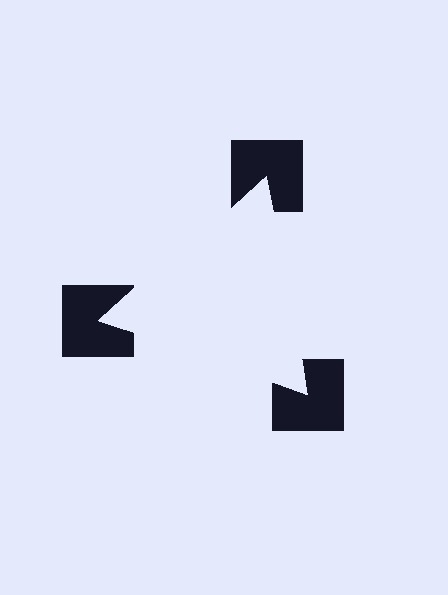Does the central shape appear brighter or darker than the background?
It typically appears slightly brighter than the background, even though no actual brightness change is drawn.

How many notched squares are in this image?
There are 3 — one at each vertex of the illusory triangle.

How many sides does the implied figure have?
3 sides.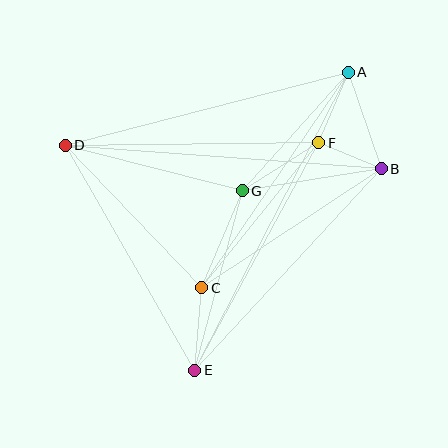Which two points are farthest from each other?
Points A and E are farthest from each other.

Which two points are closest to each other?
Points B and F are closest to each other.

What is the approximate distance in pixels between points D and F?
The distance between D and F is approximately 254 pixels.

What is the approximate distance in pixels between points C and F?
The distance between C and F is approximately 187 pixels.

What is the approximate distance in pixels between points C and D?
The distance between C and D is approximately 197 pixels.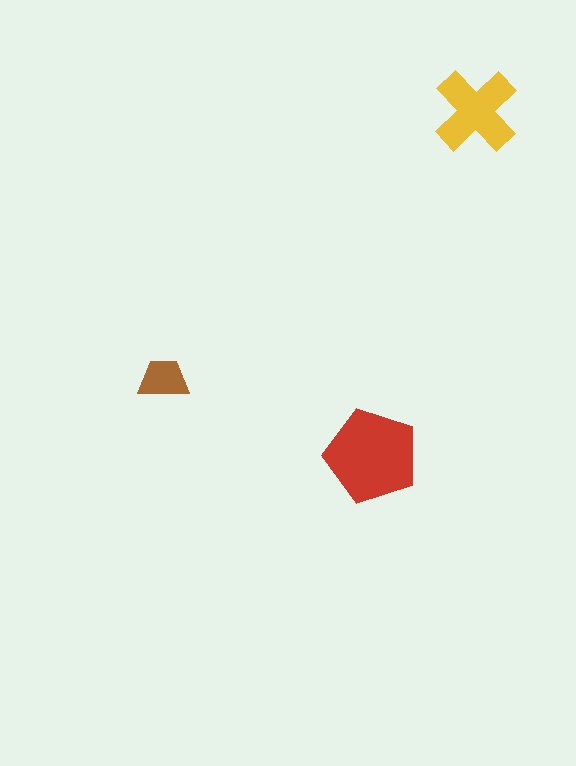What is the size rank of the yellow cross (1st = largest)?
2nd.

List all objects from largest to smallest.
The red pentagon, the yellow cross, the brown trapezoid.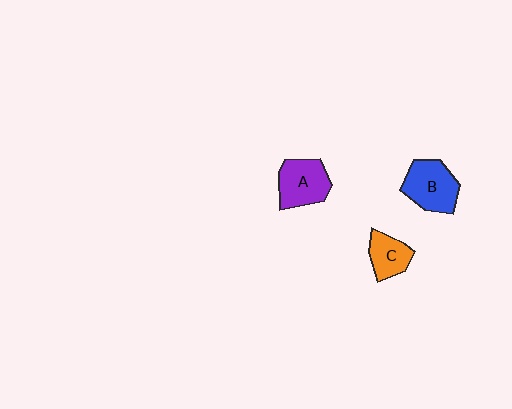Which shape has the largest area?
Shape B (blue).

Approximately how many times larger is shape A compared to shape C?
Approximately 1.4 times.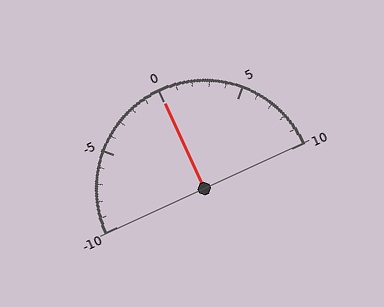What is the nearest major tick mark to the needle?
The nearest major tick mark is 0.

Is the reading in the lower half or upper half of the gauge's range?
The reading is in the upper half of the range (-10 to 10).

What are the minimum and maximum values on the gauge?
The gauge ranges from -10 to 10.